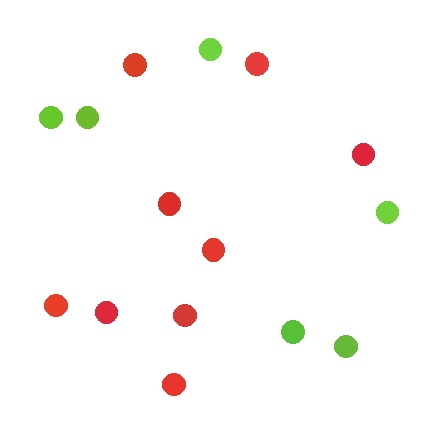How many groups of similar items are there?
There are 2 groups: one group of lime circles (6) and one group of red circles (9).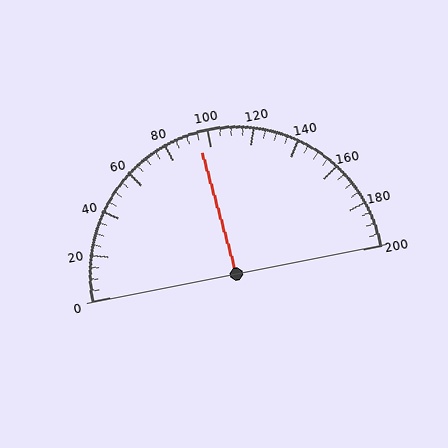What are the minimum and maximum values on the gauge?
The gauge ranges from 0 to 200.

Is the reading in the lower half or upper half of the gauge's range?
The reading is in the lower half of the range (0 to 200).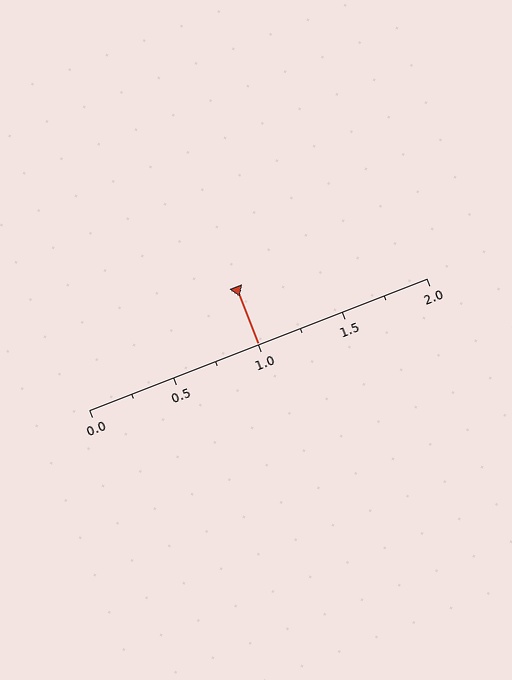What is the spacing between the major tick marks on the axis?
The major ticks are spaced 0.5 apart.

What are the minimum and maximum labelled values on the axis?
The axis runs from 0.0 to 2.0.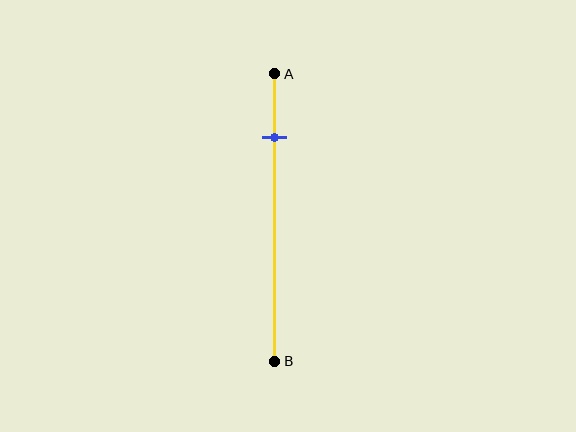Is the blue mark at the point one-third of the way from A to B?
No, the mark is at about 20% from A, not at the 33% one-third point.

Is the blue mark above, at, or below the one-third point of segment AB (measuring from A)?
The blue mark is above the one-third point of segment AB.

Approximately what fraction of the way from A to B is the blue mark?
The blue mark is approximately 20% of the way from A to B.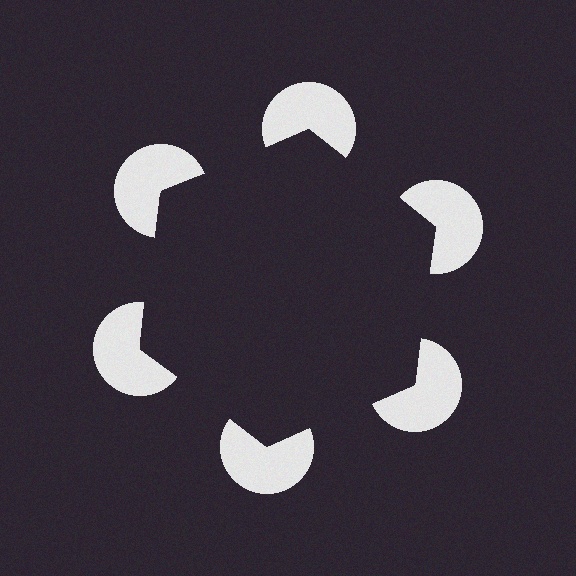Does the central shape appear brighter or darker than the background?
It typically appears slightly darker than the background, even though no actual brightness change is drawn.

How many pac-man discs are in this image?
There are 6 — one at each vertex of the illusory hexagon.